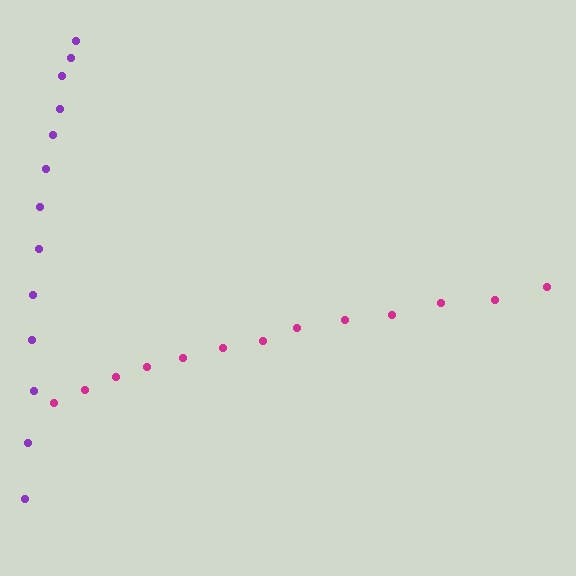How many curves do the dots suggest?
There are 2 distinct paths.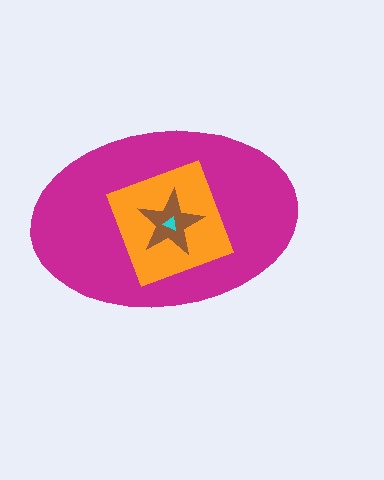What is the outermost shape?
The magenta ellipse.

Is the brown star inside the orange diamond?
Yes.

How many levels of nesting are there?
4.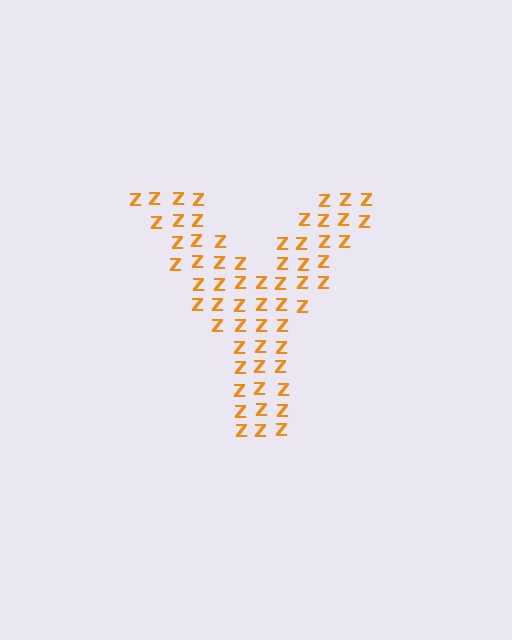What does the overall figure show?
The overall figure shows the letter Y.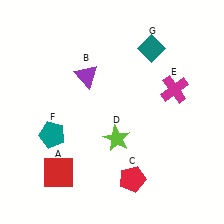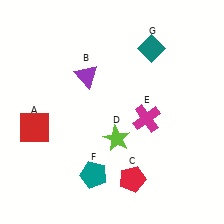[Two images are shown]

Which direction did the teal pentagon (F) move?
The teal pentagon (F) moved right.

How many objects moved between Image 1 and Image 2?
3 objects moved between the two images.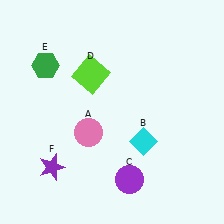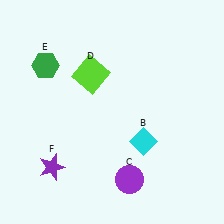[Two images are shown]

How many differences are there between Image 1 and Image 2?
There is 1 difference between the two images.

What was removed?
The pink circle (A) was removed in Image 2.